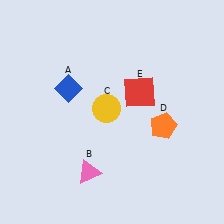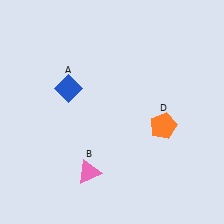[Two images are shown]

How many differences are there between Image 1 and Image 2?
There are 2 differences between the two images.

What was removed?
The red square (E), the yellow circle (C) were removed in Image 2.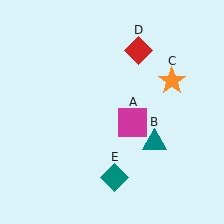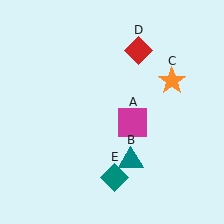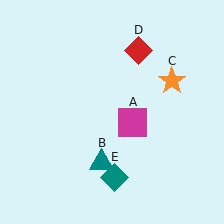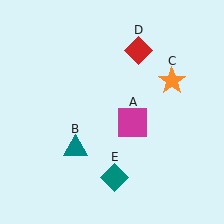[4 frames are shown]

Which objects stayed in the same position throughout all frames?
Magenta square (object A) and orange star (object C) and red diamond (object D) and teal diamond (object E) remained stationary.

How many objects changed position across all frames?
1 object changed position: teal triangle (object B).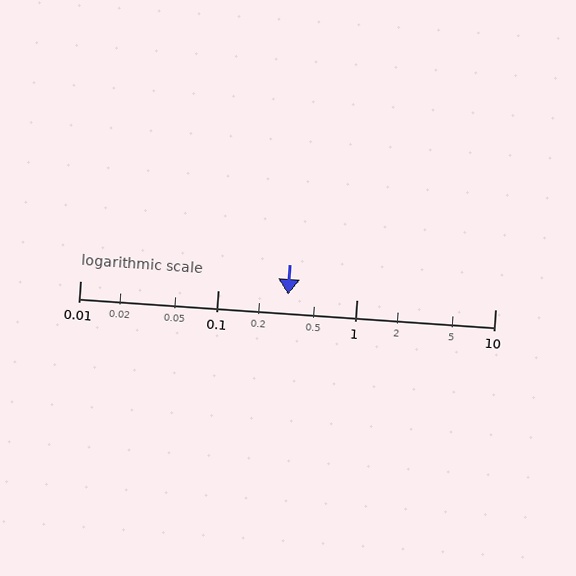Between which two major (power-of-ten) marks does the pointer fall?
The pointer is between 0.1 and 1.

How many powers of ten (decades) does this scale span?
The scale spans 3 decades, from 0.01 to 10.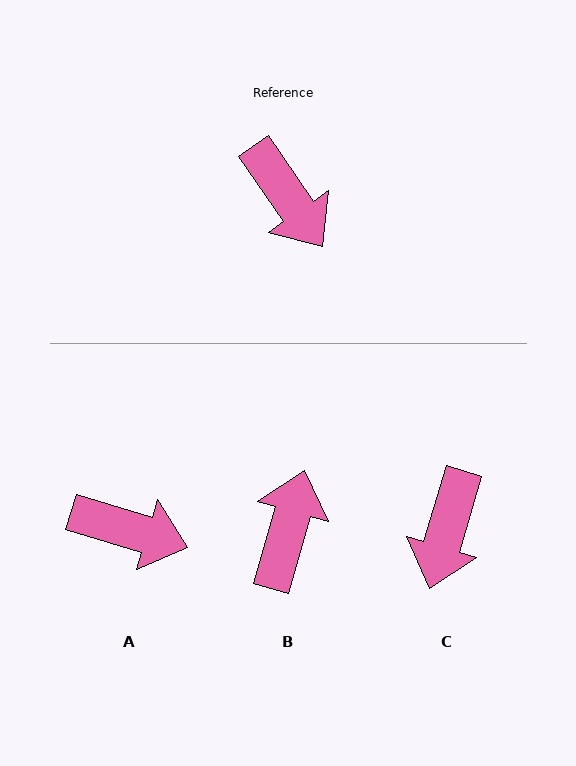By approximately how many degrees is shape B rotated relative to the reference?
Approximately 130 degrees counter-clockwise.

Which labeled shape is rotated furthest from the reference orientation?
B, about 130 degrees away.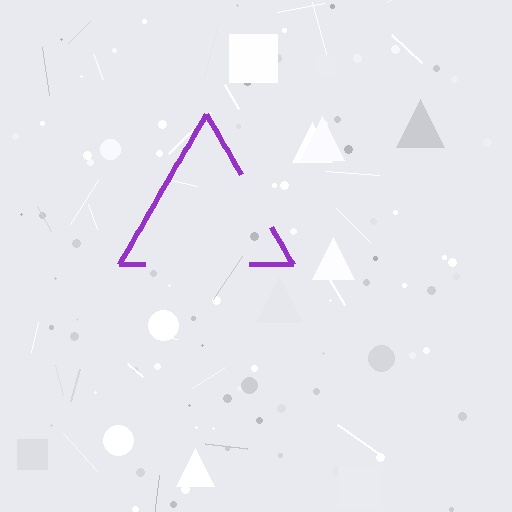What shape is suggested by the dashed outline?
The dashed outline suggests a triangle.